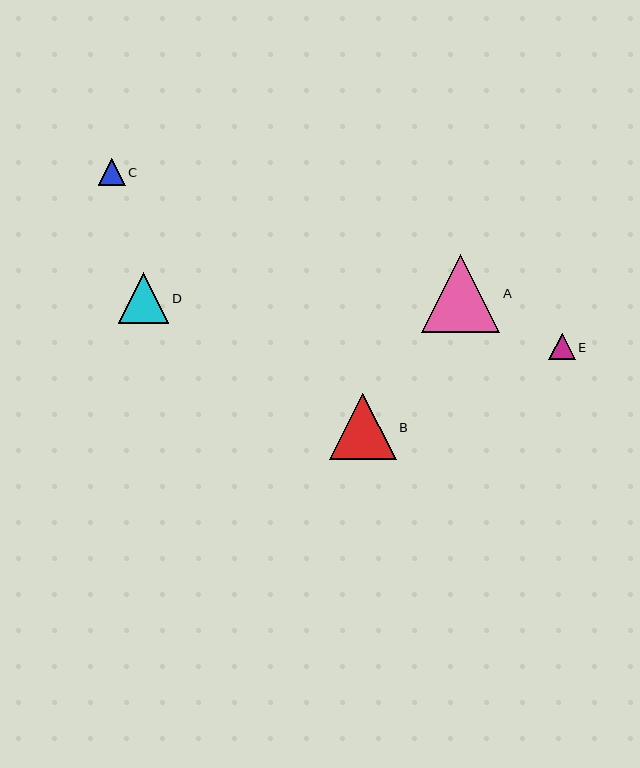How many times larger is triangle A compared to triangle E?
Triangle A is approximately 2.9 times the size of triangle E.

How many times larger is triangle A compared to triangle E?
Triangle A is approximately 2.9 times the size of triangle E.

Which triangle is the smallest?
Triangle E is the smallest with a size of approximately 27 pixels.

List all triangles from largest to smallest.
From largest to smallest: A, B, D, C, E.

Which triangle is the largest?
Triangle A is the largest with a size of approximately 78 pixels.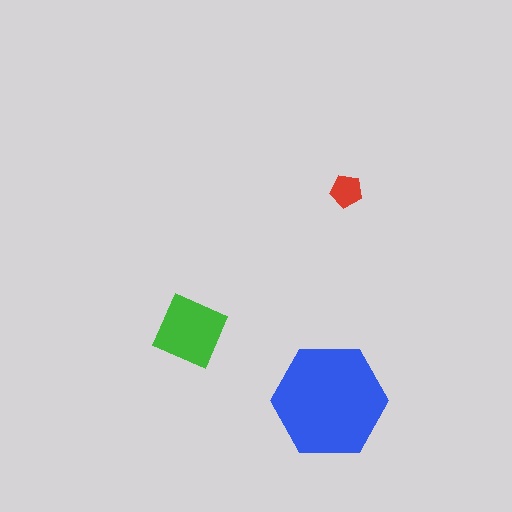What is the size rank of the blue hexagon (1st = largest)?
1st.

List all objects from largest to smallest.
The blue hexagon, the green diamond, the red pentagon.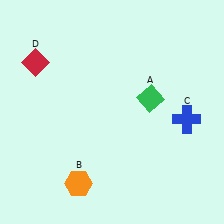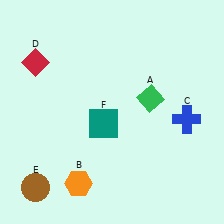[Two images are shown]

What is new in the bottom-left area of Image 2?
A teal square (F) was added in the bottom-left area of Image 2.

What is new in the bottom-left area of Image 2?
A brown circle (E) was added in the bottom-left area of Image 2.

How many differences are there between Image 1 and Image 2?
There are 2 differences between the two images.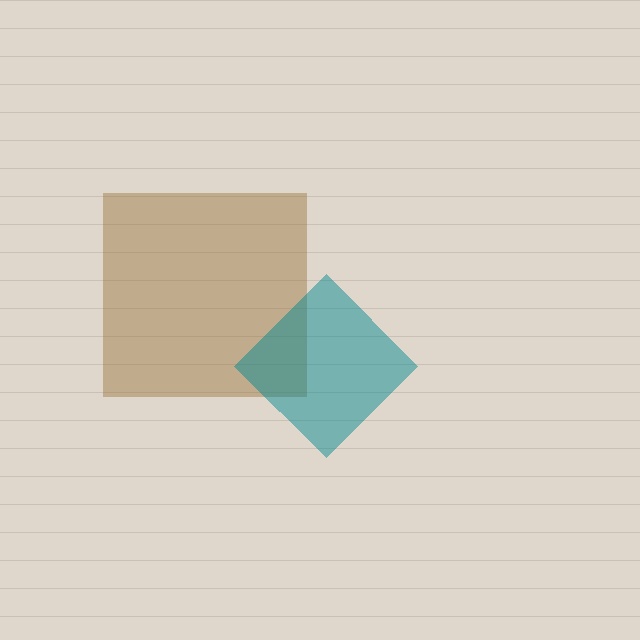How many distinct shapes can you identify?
There are 2 distinct shapes: a brown square, a teal diamond.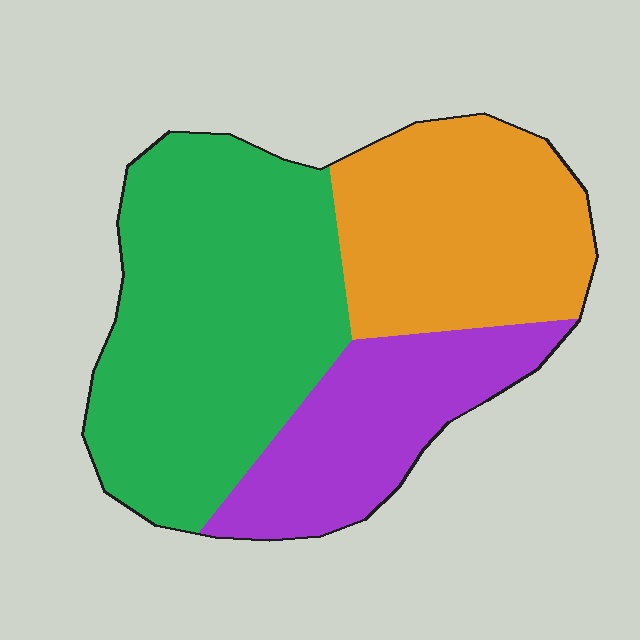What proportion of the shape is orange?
Orange takes up about one third (1/3) of the shape.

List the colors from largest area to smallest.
From largest to smallest: green, orange, purple.